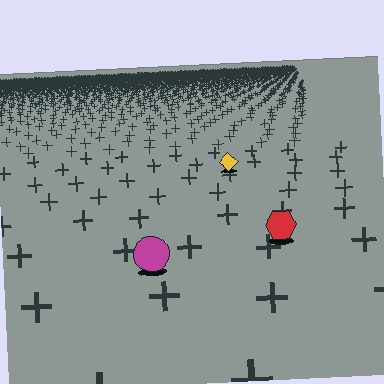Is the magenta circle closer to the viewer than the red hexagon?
Yes. The magenta circle is closer — you can tell from the texture gradient: the ground texture is coarser near it.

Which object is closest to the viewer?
The magenta circle is closest. The texture marks near it are larger and more spread out.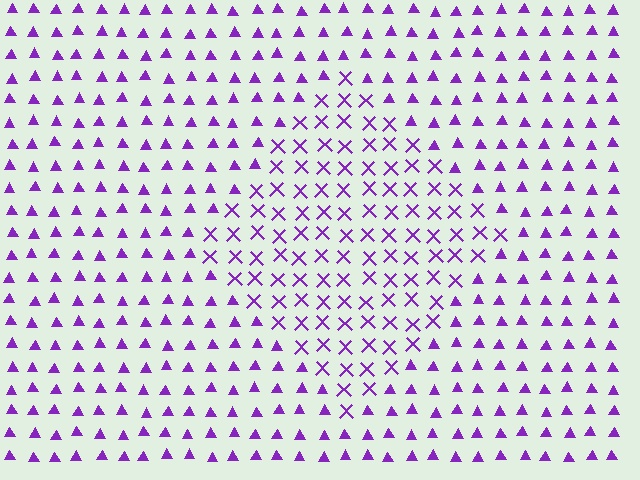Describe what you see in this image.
The image is filled with small purple elements arranged in a uniform grid. A diamond-shaped region contains X marks, while the surrounding area contains triangles. The boundary is defined purely by the change in element shape.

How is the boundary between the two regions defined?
The boundary is defined by a change in element shape: X marks inside vs. triangles outside. All elements share the same color and spacing.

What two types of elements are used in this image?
The image uses X marks inside the diamond region and triangles outside it.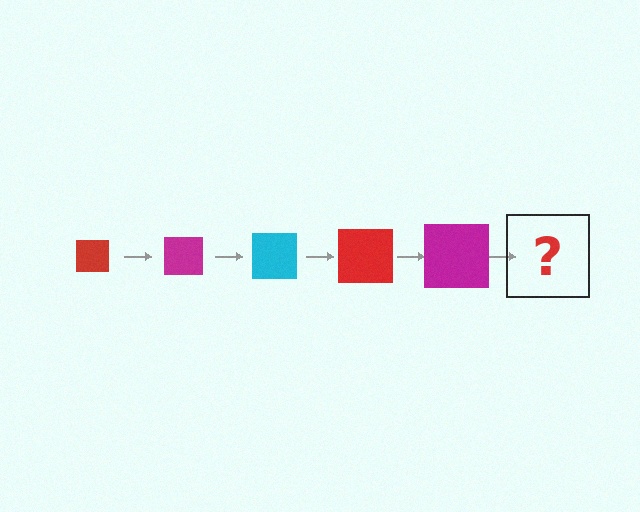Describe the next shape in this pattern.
It should be a cyan square, larger than the previous one.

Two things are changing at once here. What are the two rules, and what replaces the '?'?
The two rules are that the square grows larger each step and the color cycles through red, magenta, and cyan. The '?' should be a cyan square, larger than the previous one.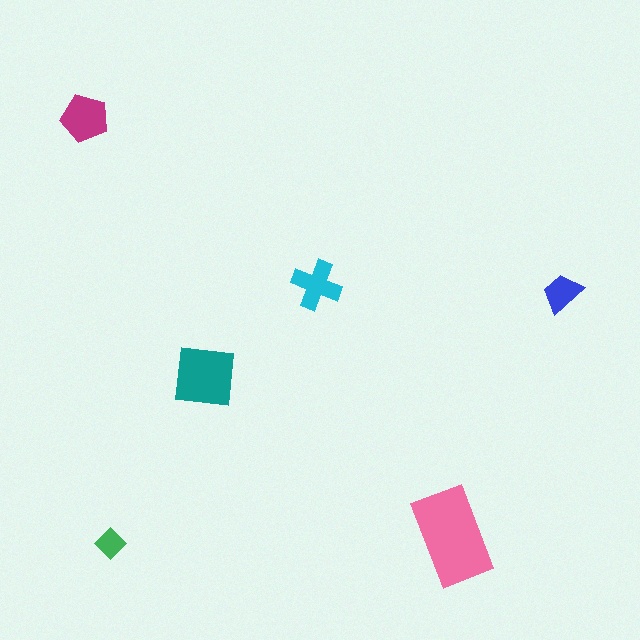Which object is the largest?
The pink rectangle.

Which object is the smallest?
The green diamond.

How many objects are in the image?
There are 6 objects in the image.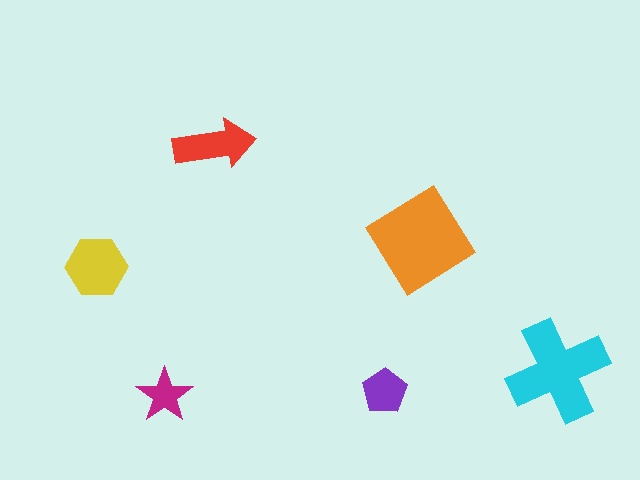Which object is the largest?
The orange diamond.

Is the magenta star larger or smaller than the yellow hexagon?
Smaller.